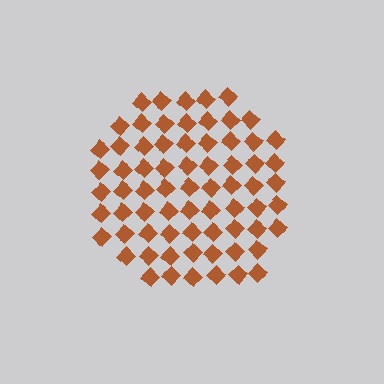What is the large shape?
The large shape is a circle.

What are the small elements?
The small elements are diamonds.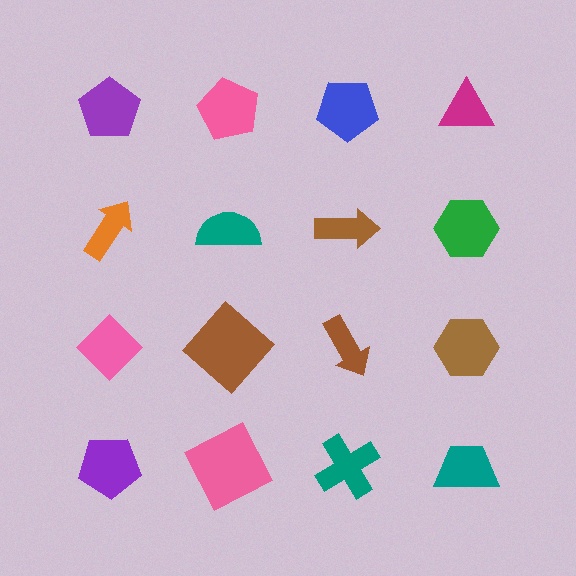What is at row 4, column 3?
A teal cross.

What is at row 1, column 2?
A pink pentagon.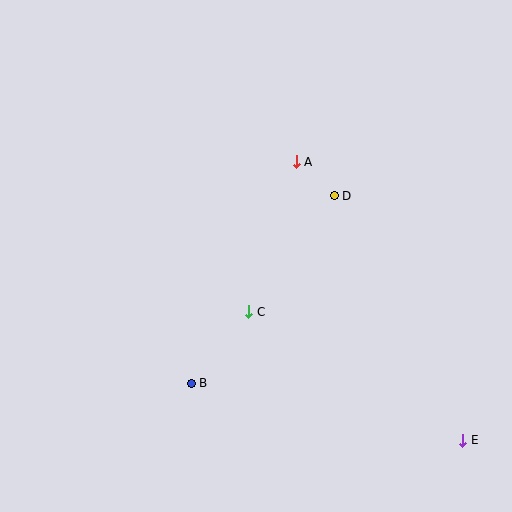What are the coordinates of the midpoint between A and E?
The midpoint between A and E is at (379, 301).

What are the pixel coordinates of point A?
Point A is at (296, 162).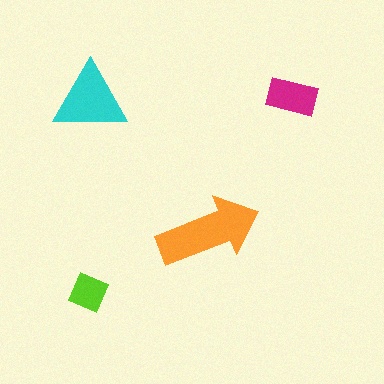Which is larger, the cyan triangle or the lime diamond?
The cyan triangle.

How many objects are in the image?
There are 4 objects in the image.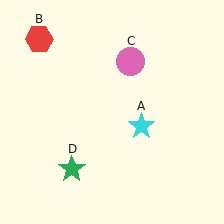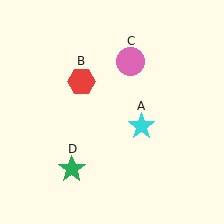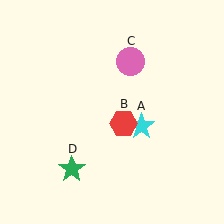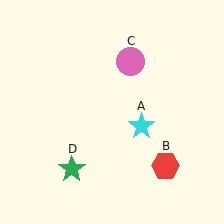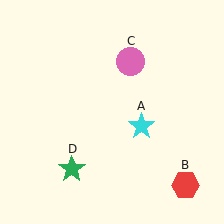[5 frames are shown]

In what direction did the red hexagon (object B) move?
The red hexagon (object B) moved down and to the right.